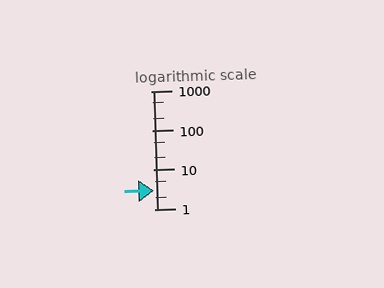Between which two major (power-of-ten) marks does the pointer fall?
The pointer is between 1 and 10.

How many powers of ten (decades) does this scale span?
The scale spans 3 decades, from 1 to 1000.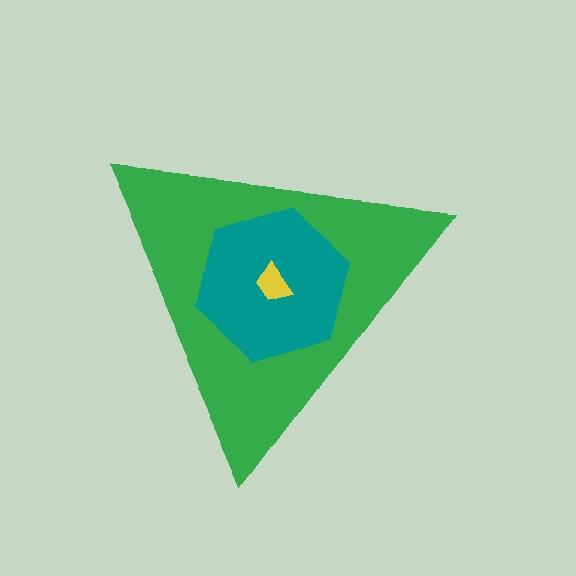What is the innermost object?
The yellow trapezoid.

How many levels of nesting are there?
3.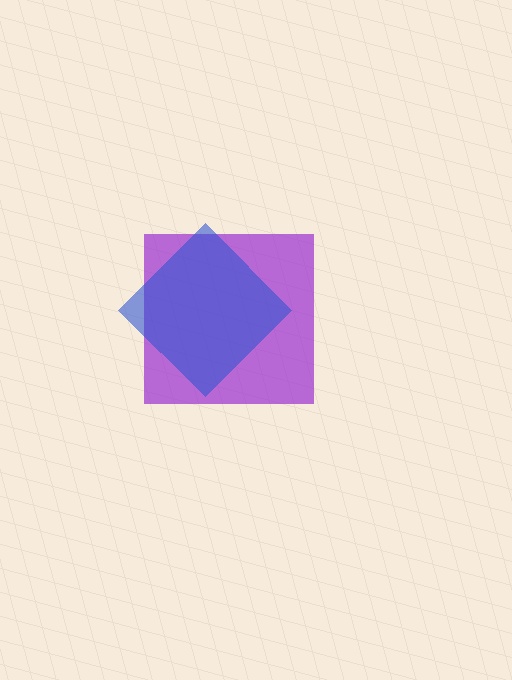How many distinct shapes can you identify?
There are 2 distinct shapes: a purple square, a blue diamond.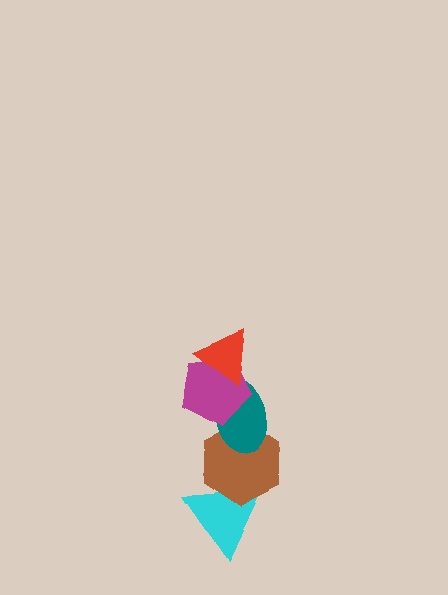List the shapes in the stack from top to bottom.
From top to bottom: the red triangle, the magenta pentagon, the teal ellipse, the brown hexagon, the cyan triangle.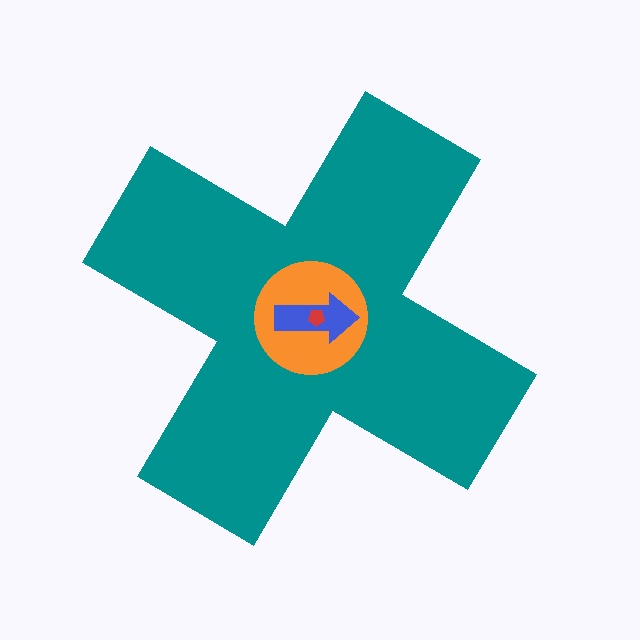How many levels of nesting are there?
4.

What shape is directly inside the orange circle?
The blue arrow.